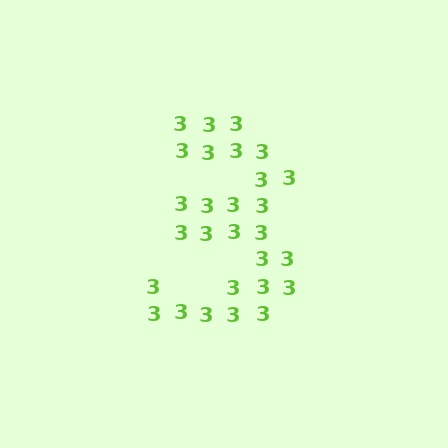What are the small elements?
The small elements are digit 3's.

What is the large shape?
The large shape is the digit 3.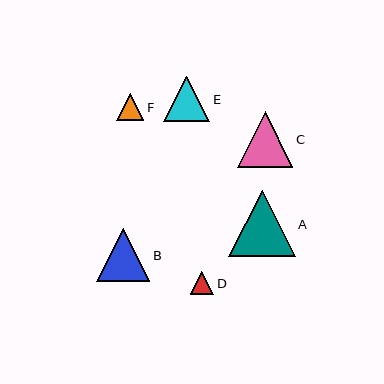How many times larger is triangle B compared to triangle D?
Triangle B is approximately 2.2 times the size of triangle D.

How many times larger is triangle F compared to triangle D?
Triangle F is approximately 1.1 times the size of triangle D.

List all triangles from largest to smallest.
From largest to smallest: A, C, B, E, F, D.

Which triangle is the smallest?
Triangle D is the smallest with a size of approximately 24 pixels.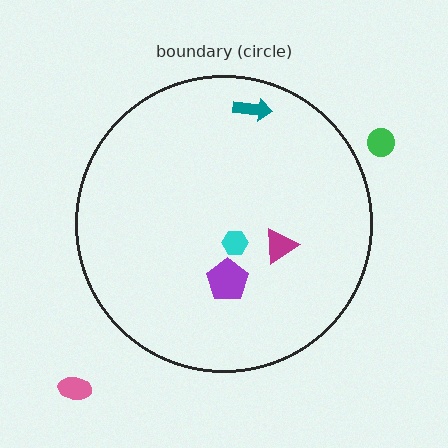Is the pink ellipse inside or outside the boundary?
Outside.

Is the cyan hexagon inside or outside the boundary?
Inside.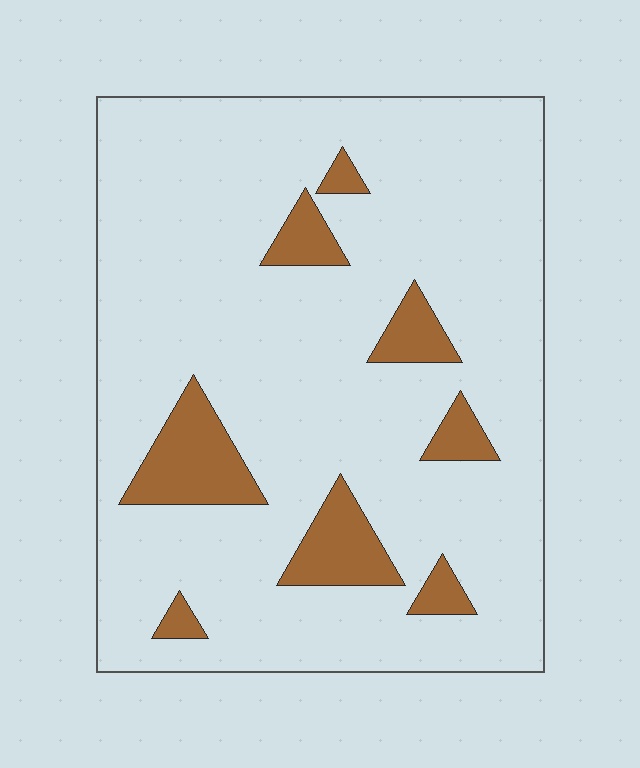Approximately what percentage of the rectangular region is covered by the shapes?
Approximately 15%.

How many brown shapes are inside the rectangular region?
8.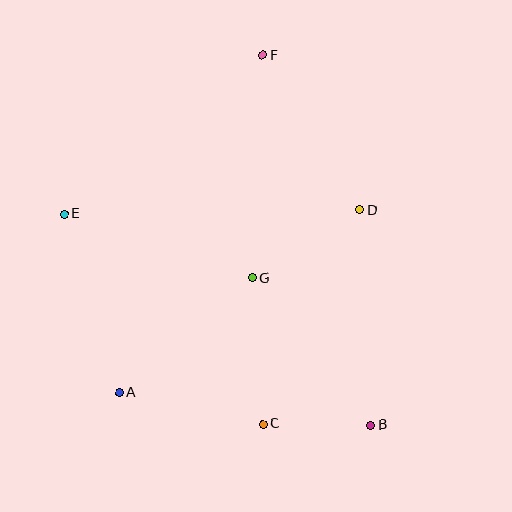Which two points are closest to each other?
Points B and C are closest to each other.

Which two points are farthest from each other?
Points B and F are farthest from each other.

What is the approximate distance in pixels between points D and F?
The distance between D and F is approximately 183 pixels.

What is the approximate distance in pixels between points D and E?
The distance between D and E is approximately 296 pixels.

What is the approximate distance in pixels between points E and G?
The distance between E and G is approximately 199 pixels.